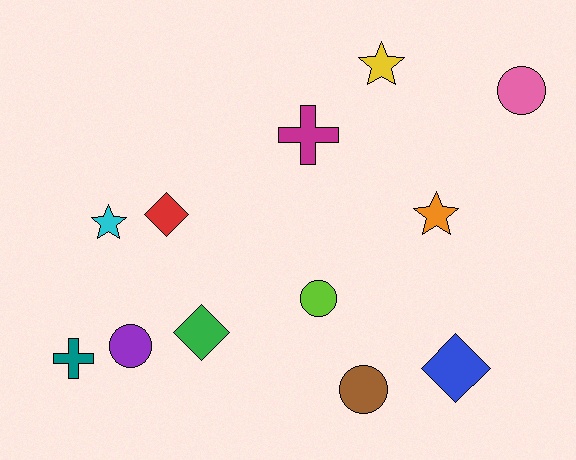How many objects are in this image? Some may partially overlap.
There are 12 objects.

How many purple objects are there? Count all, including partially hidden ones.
There is 1 purple object.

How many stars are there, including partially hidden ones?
There are 3 stars.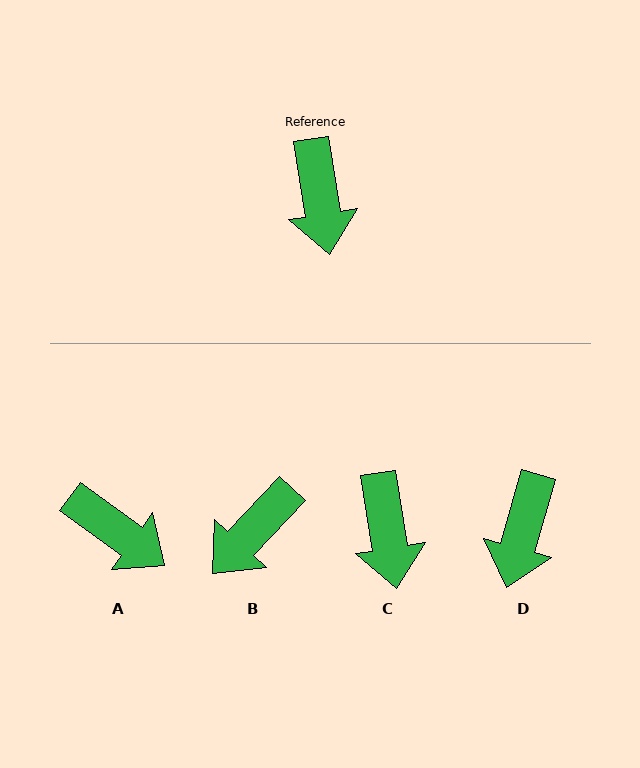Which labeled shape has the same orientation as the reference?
C.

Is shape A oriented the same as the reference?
No, it is off by about 45 degrees.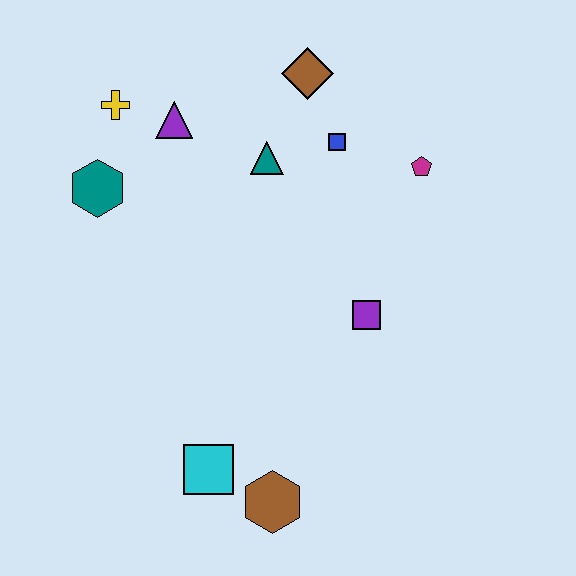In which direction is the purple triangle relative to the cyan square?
The purple triangle is above the cyan square.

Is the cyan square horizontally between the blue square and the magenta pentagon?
No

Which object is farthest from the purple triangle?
The brown hexagon is farthest from the purple triangle.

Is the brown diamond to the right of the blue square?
No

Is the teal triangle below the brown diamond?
Yes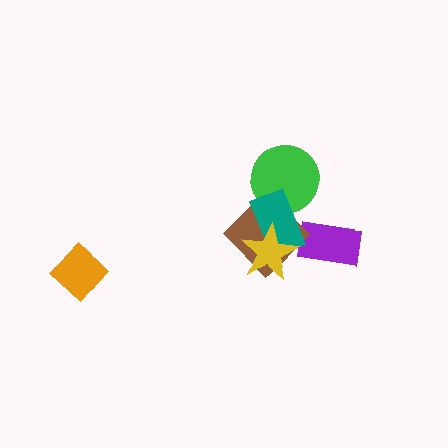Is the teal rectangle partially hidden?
Yes, it is partially covered by another shape.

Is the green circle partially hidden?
Yes, it is partially covered by another shape.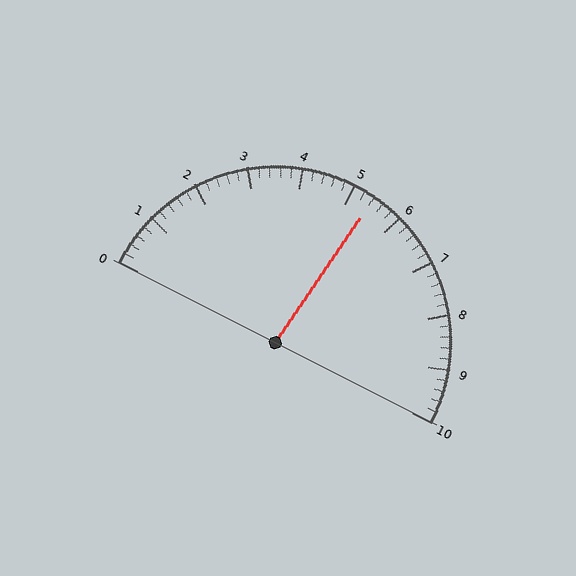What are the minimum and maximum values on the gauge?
The gauge ranges from 0 to 10.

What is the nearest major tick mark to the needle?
The nearest major tick mark is 5.